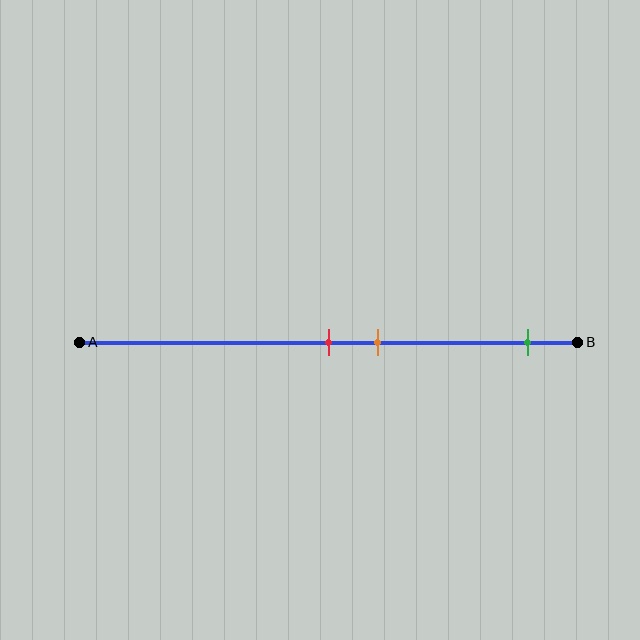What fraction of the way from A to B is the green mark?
The green mark is approximately 90% (0.9) of the way from A to B.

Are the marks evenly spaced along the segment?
No, the marks are not evenly spaced.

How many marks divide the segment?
There are 3 marks dividing the segment.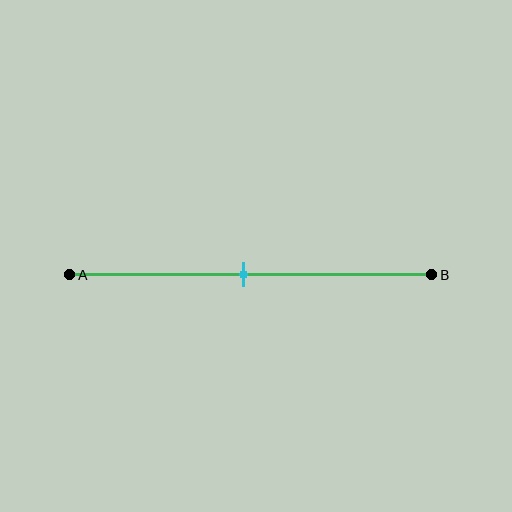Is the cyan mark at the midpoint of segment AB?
Yes, the mark is approximately at the midpoint.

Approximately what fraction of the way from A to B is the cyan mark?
The cyan mark is approximately 50% of the way from A to B.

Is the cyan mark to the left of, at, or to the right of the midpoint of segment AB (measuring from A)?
The cyan mark is approximately at the midpoint of segment AB.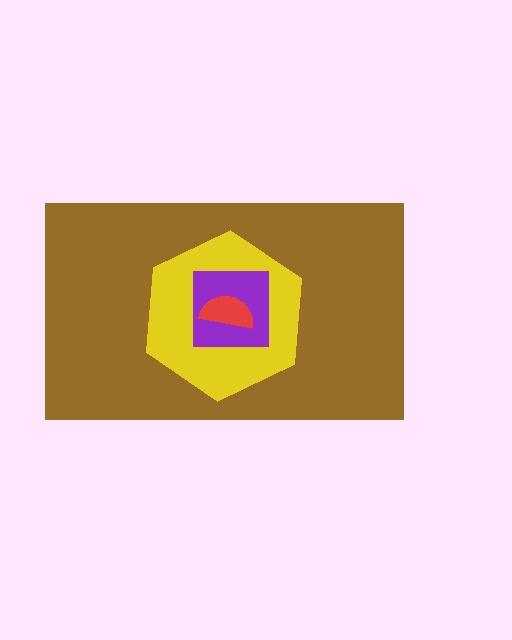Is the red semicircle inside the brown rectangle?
Yes.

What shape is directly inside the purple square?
The red semicircle.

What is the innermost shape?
The red semicircle.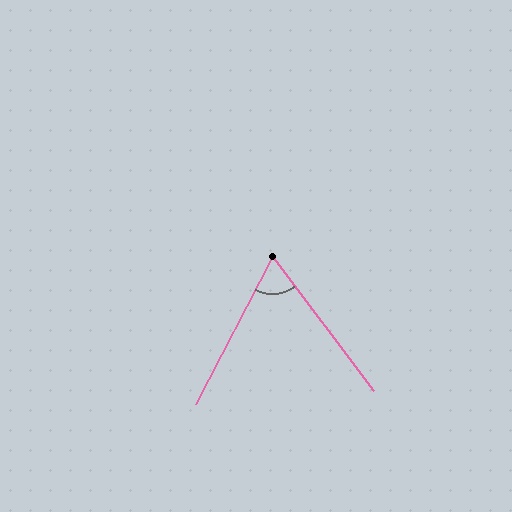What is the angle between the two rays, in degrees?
Approximately 64 degrees.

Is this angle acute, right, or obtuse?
It is acute.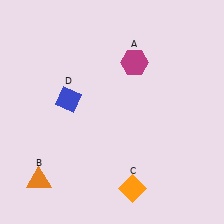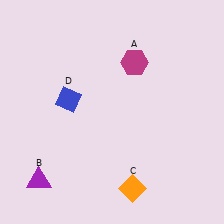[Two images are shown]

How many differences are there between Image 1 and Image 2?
There is 1 difference between the two images.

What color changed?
The triangle (B) changed from orange in Image 1 to purple in Image 2.